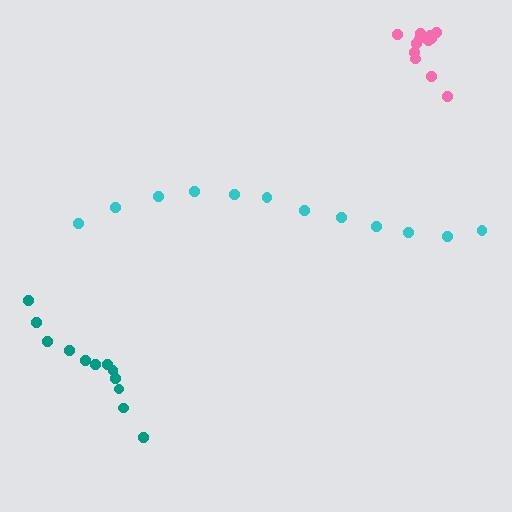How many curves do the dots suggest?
There are 3 distinct paths.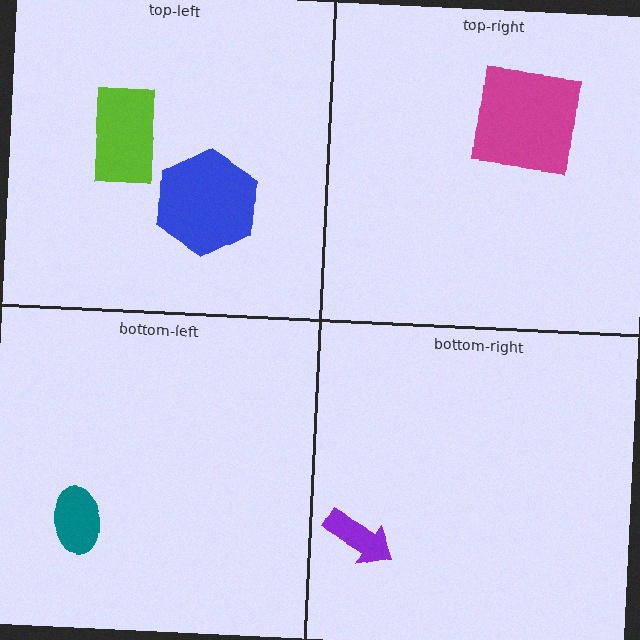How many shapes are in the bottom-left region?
1.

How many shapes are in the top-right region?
1.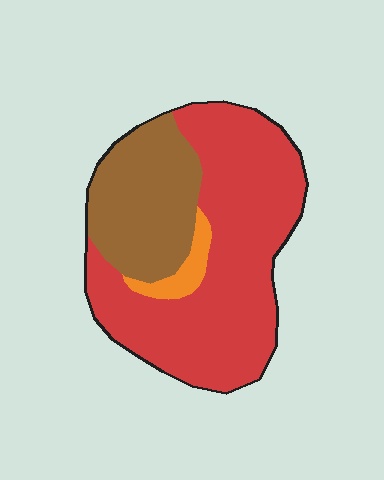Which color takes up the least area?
Orange, at roughly 5%.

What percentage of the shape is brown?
Brown covers 29% of the shape.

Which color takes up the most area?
Red, at roughly 65%.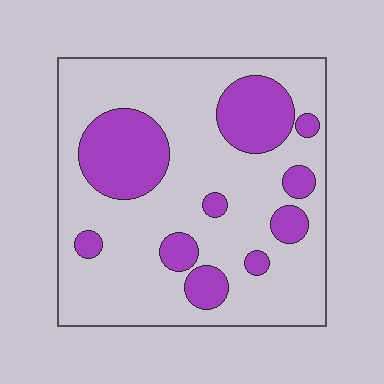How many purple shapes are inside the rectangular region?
10.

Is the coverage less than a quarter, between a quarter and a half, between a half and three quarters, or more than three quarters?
Between a quarter and a half.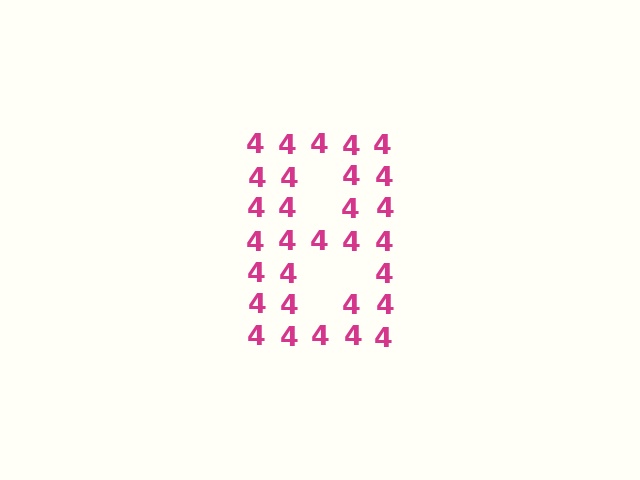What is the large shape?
The large shape is the letter B.